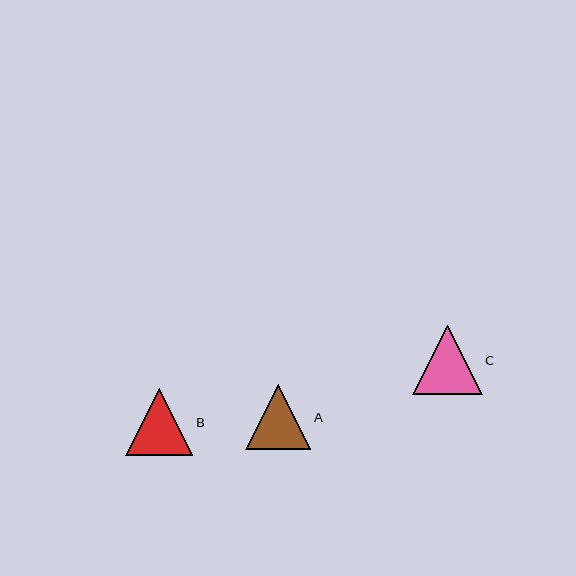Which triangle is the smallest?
Triangle A is the smallest with a size of approximately 66 pixels.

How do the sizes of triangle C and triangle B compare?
Triangle C and triangle B are approximately the same size.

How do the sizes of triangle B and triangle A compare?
Triangle B and triangle A are approximately the same size.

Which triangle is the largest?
Triangle C is the largest with a size of approximately 69 pixels.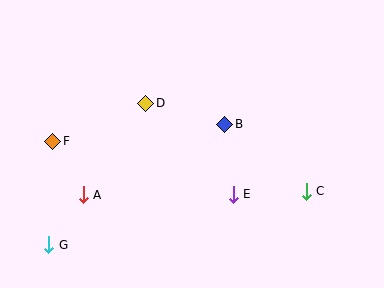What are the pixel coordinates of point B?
Point B is at (225, 124).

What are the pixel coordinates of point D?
Point D is at (146, 104).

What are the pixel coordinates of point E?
Point E is at (233, 194).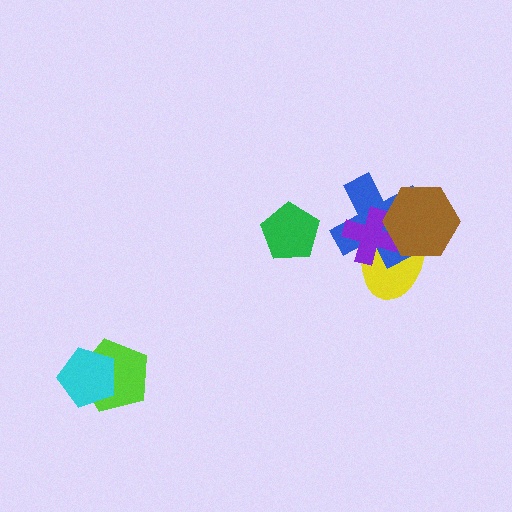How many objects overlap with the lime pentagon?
1 object overlaps with the lime pentagon.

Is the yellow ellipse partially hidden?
Yes, it is partially covered by another shape.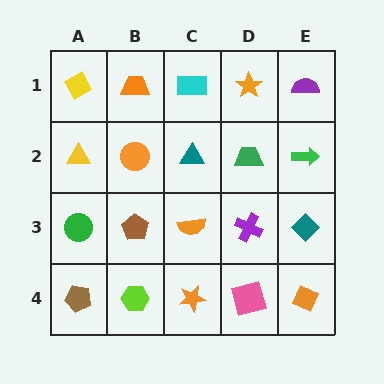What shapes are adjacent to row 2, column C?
A cyan rectangle (row 1, column C), an orange semicircle (row 3, column C), an orange circle (row 2, column B), a green trapezoid (row 2, column D).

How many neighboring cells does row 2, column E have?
3.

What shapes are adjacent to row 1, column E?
A green arrow (row 2, column E), an orange star (row 1, column D).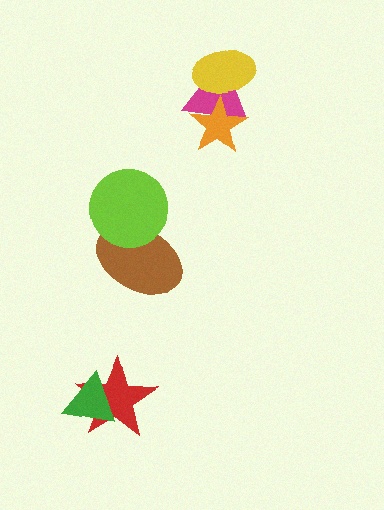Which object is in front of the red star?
The green triangle is in front of the red star.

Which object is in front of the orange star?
The yellow ellipse is in front of the orange star.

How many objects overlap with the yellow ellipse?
2 objects overlap with the yellow ellipse.